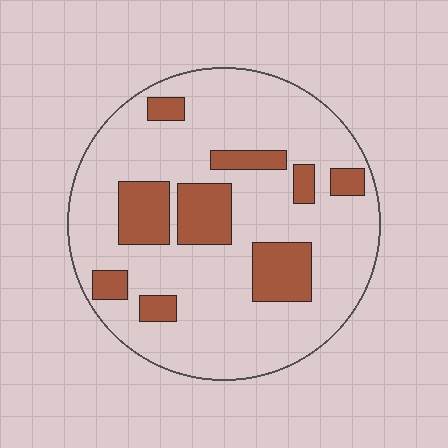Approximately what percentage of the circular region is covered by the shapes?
Approximately 20%.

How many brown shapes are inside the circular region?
9.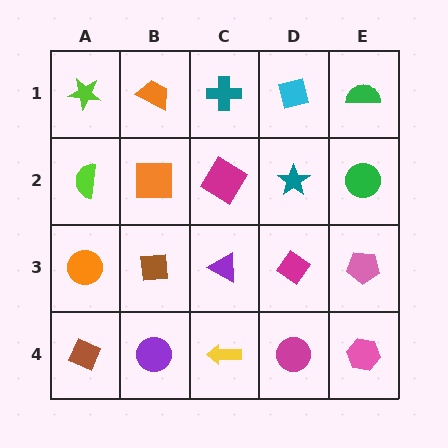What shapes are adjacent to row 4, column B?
A brown square (row 3, column B), a brown diamond (row 4, column A), a yellow arrow (row 4, column C).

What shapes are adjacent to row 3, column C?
A magenta diamond (row 2, column C), a yellow arrow (row 4, column C), a brown square (row 3, column B), a magenta diamond (row 3, column D).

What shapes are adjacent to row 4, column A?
An orange circle (row 3, column A), a purple circle (row 4, column B).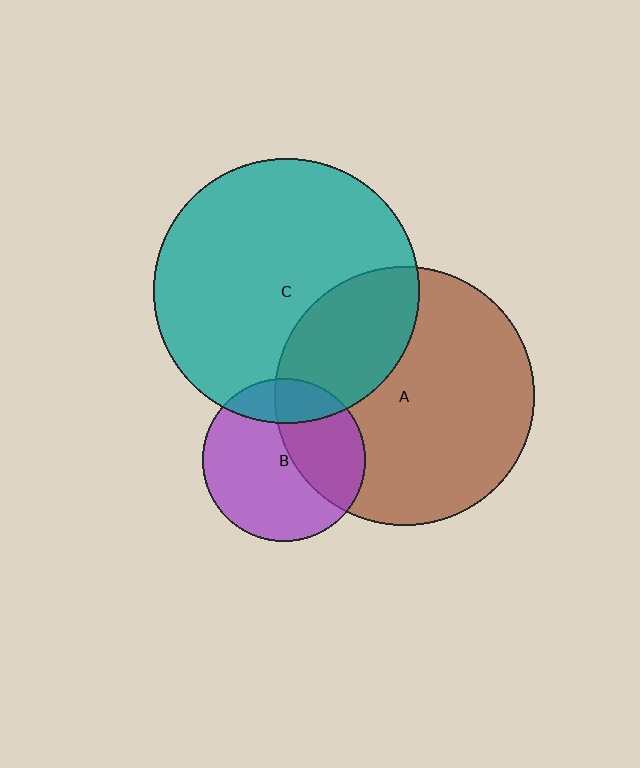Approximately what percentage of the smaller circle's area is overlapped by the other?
Approximately 20%.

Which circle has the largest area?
Circle C (teal).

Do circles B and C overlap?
Yes.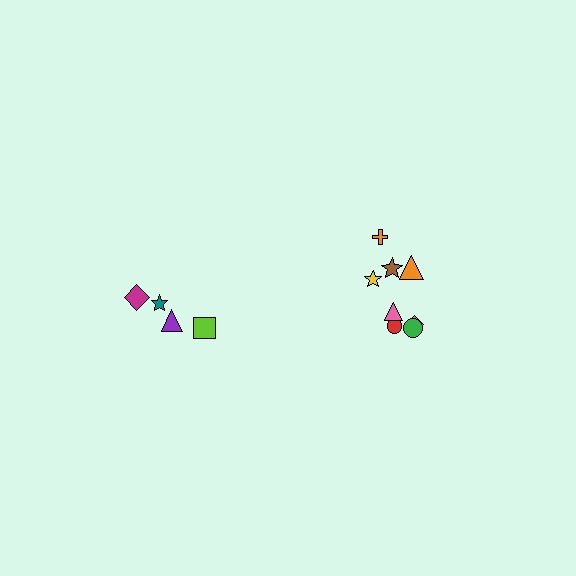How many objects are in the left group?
There are 4 objects.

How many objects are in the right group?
There are 8 objects.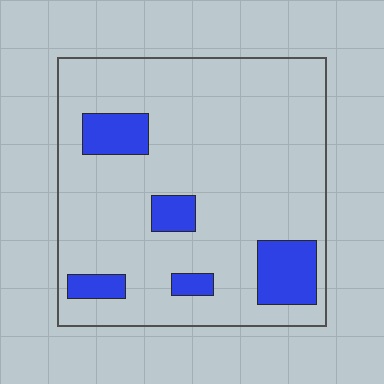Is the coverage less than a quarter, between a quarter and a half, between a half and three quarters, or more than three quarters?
Less than a quarter.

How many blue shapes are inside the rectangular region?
5.